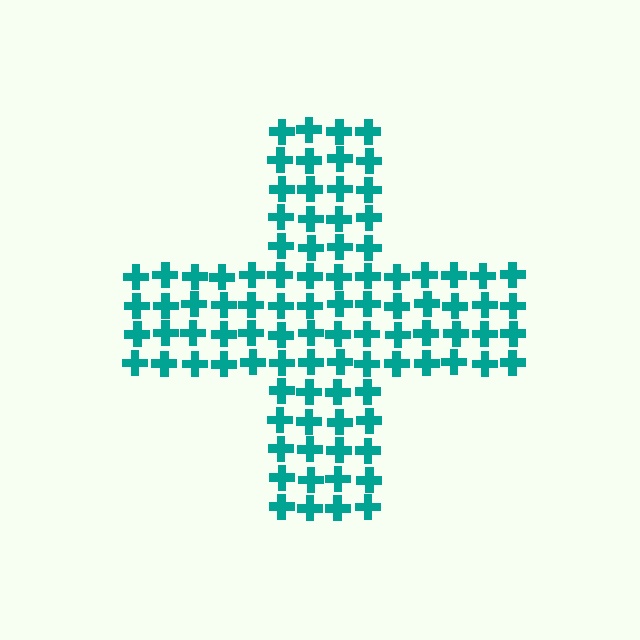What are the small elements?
The small elements are crosses.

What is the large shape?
The large shape is a cross.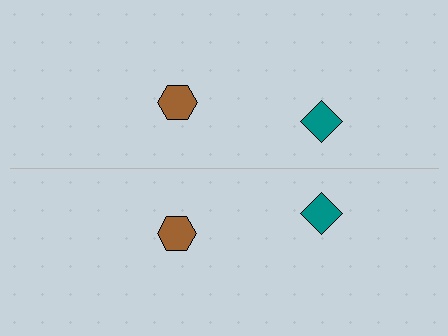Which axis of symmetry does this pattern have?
The pattern has a horizontal axis of symmetry running through the center of the image.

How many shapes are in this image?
There are 4 shapes in this image.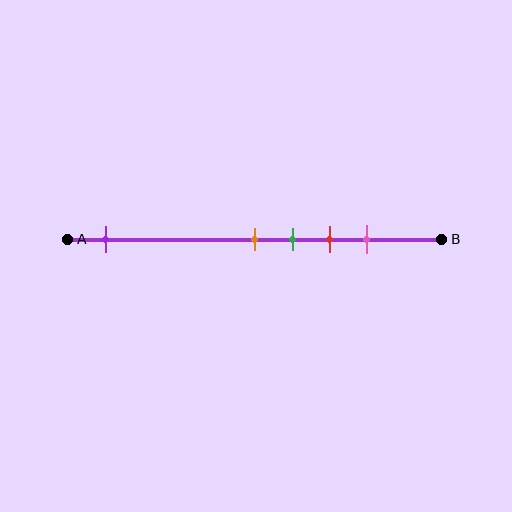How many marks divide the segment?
There are 5 marks dividing the segment.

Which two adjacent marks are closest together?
The orange and green marks are the closest adjacent pair.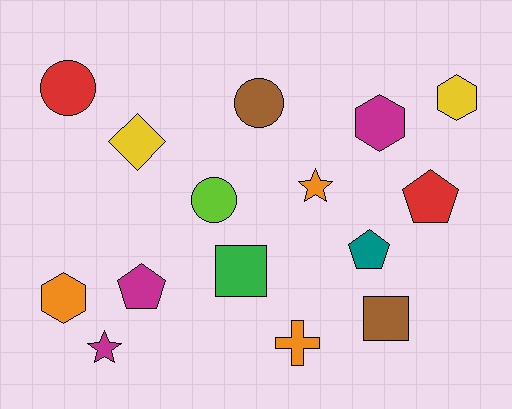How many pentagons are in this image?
There are 3 pentagons.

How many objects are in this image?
There are 15 objects.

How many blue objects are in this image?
There are no blue objects.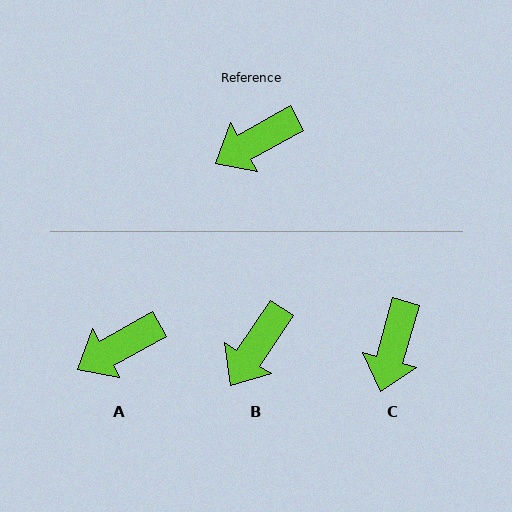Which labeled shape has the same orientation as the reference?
A.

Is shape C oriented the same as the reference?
No, it is off by about 45 degrees.